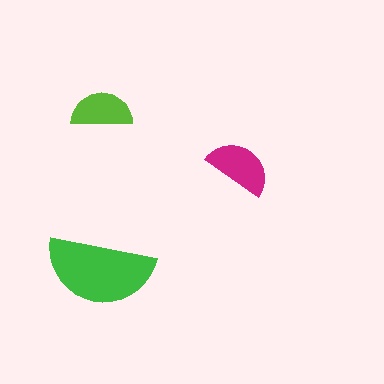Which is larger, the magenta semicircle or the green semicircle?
The green one.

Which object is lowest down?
The green semicircle is bottommost.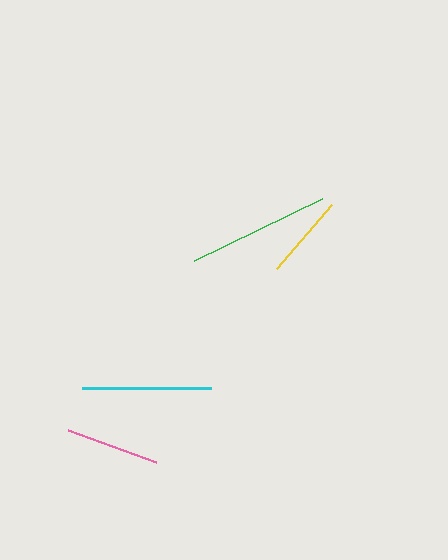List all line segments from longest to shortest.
From longest to shortest: green, cyan, pink, yellow.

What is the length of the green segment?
The green segment is approximately 142 pixels long.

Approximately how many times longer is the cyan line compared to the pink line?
The cyan line is approximately 1.4 times the length of the pink line.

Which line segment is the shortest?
The yellow line is the shortest at approximately 85 pixels.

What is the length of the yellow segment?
The yellow segment is approximately 85 pixels long.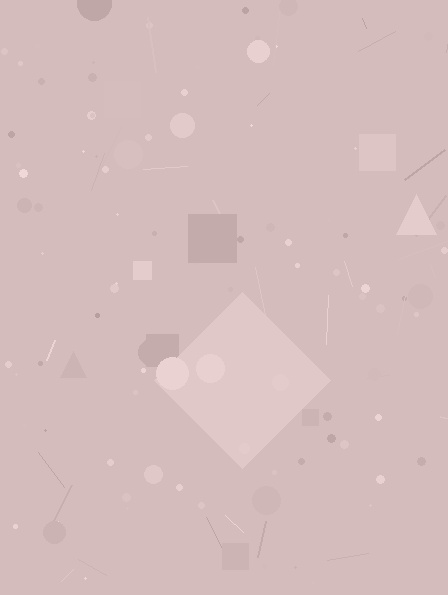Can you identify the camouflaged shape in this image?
The camouflaged shape is a diamond.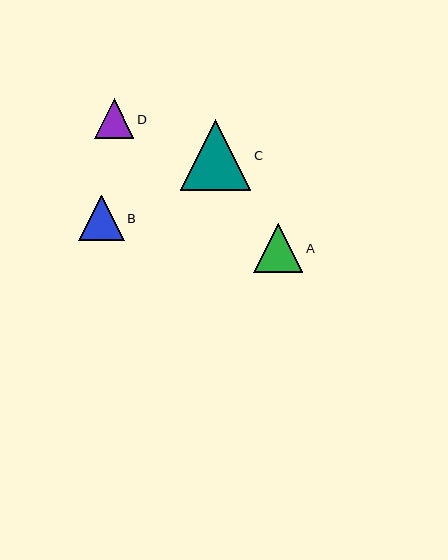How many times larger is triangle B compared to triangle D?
Triangle B is approximately 1.1 times the size of triangle D.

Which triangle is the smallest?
Triangle D is the smallest with a size of approximately 40 pixels.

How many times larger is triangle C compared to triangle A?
Triangle C is approximately 1.4 times the size of triangle A.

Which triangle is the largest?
Triangle C is the largest with a size of approximately 71 pixels.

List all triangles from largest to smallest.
From largest to smallest: C, A, B, D.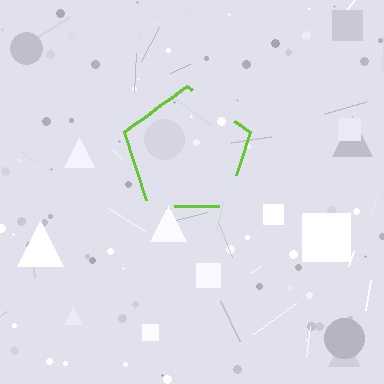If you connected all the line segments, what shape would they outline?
They would outline a pentagon.